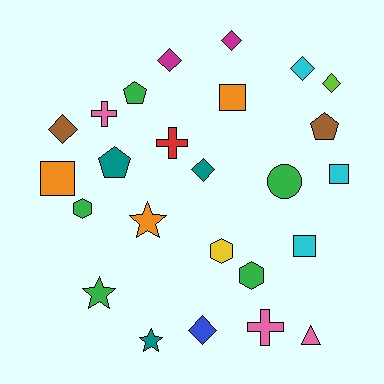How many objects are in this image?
There are 25 objects.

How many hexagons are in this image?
There are 3 hexagons.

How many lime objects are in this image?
There is 1 lime object.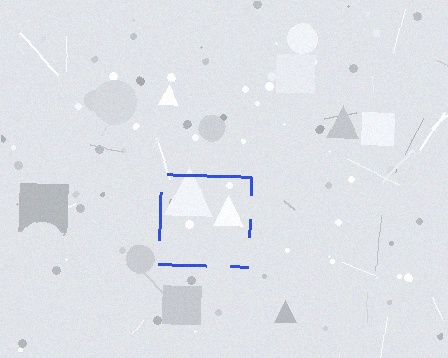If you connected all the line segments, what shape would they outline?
They would outline a square.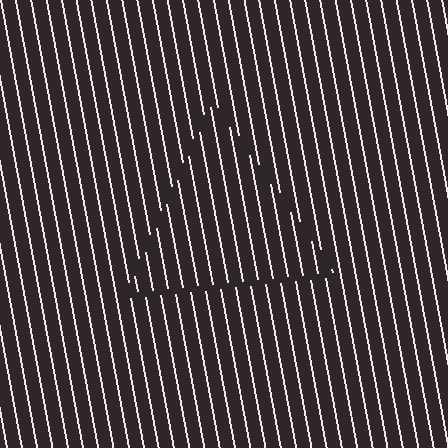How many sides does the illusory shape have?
3 sides — the line-ends trace a triangle.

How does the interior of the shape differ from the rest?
The interior of the shape contains the same grating, shifted by half a period — the contour is defined by the phase discontinuity where line-ends from the inner and outer gratings abut.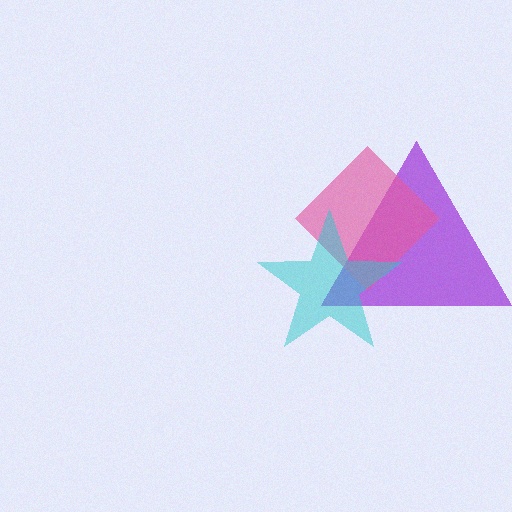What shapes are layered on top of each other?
The layered shapes are: a purple triangle, a pink diamond, a cyan star.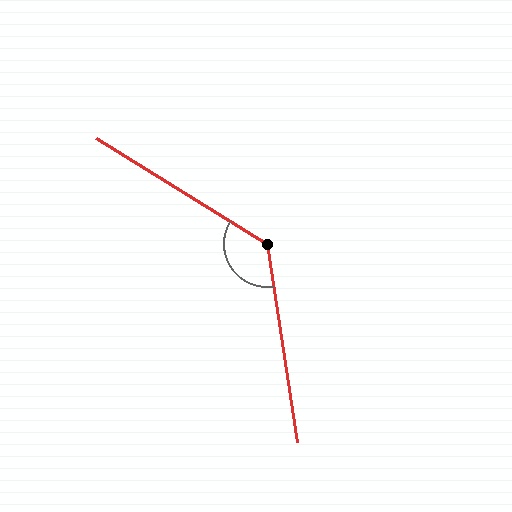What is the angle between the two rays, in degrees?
Approximately 131 degrees.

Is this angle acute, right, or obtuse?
It is obtuse.